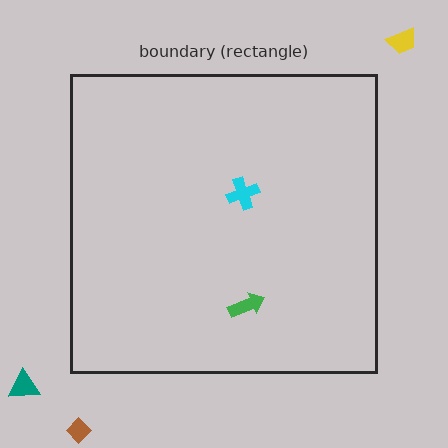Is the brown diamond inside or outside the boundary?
Outside.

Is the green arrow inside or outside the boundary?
Inside.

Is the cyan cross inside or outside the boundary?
Inside.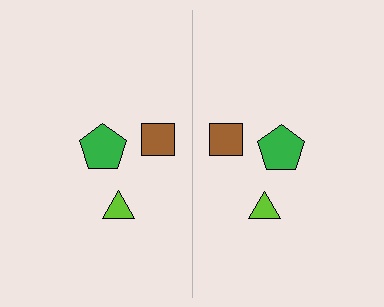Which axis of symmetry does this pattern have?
The pattern has a vertical axis of symmetry running through the center of the image.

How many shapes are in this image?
There are 6 shapes in this image.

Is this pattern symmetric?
Yes, this pattern has bilateral (reflection) symmetry.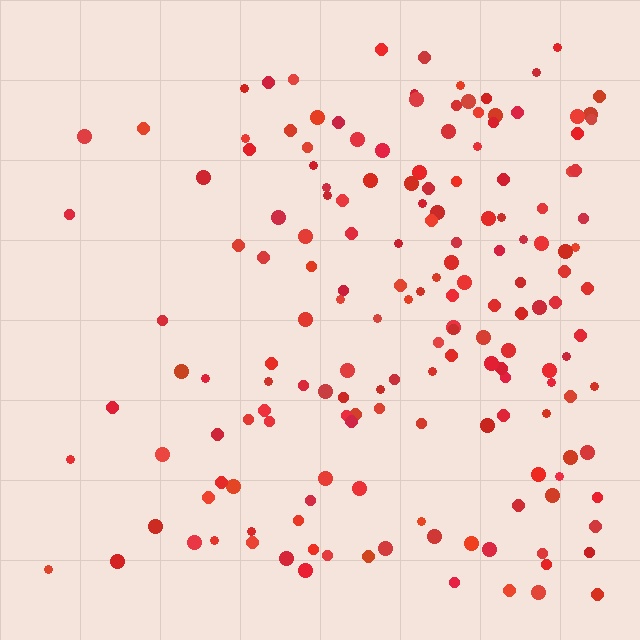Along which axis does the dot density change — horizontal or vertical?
Horizontal.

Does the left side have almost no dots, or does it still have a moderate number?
Still a moderate number, just noticeably fewer than the right.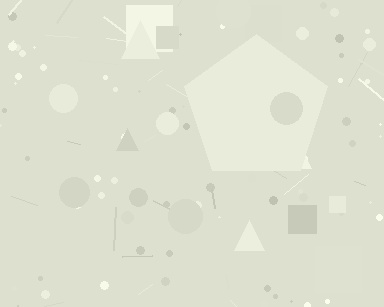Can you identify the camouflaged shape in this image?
The camouflaged shape is a pentagon.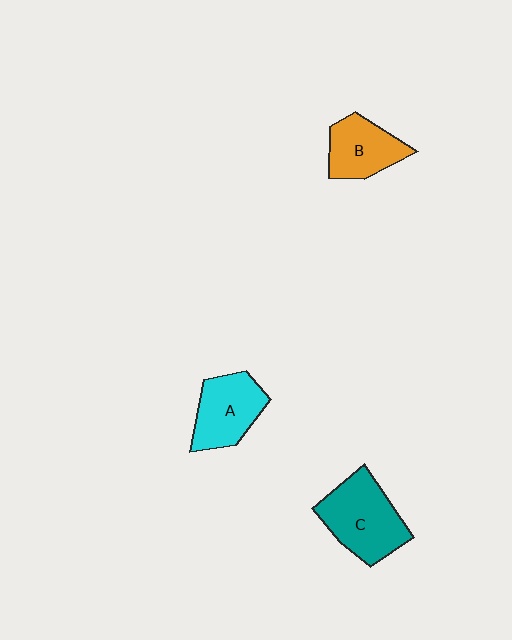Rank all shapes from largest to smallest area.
From largest to smallest: C (teal), A (cyan), B (orange).